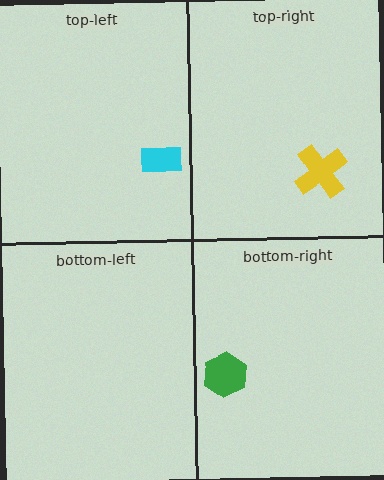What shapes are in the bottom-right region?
The green hexagon.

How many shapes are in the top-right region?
1.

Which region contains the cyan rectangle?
The top-left region.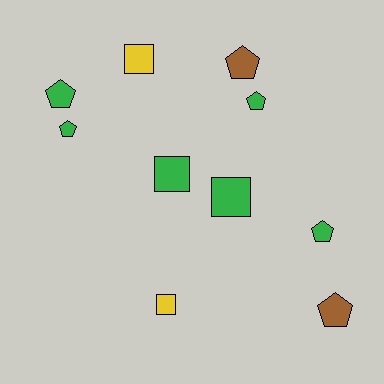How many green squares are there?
There are 2 green squares.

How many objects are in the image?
There are 10 objects.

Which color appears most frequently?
Green, with 6 objects.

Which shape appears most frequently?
Pentagon, with 6 objects.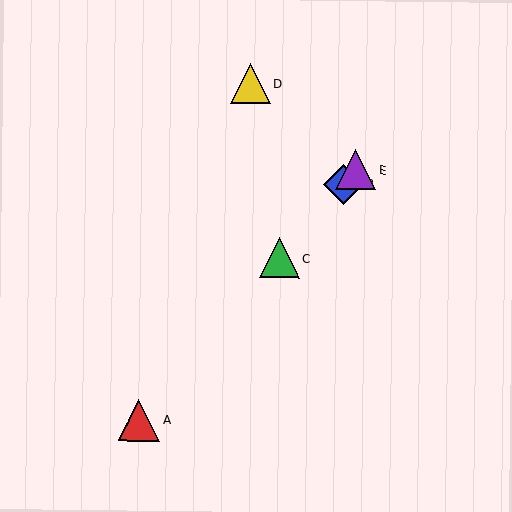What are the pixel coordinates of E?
Object E is at (356, 170).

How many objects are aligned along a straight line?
4 objects (A, B, C, E) are aligned along a straight line.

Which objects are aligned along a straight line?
Objects A, B, C, E are aligned along a straight line.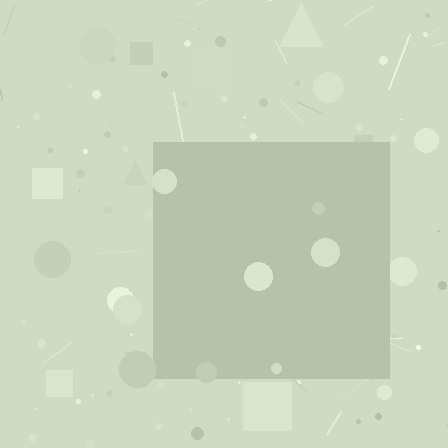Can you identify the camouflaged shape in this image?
The camouflaged shape is a square.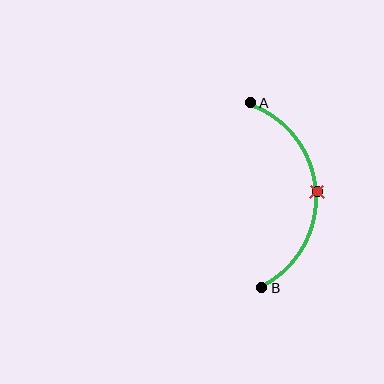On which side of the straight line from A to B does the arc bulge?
The arc bulges to the right of the straight line connecting A and B.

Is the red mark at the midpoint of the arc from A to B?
Yes. The red mark lies on the arc at equal arc-length from both A and B — it is the arc midpoint.